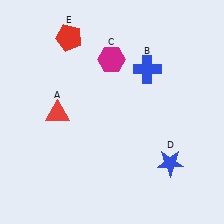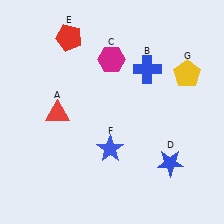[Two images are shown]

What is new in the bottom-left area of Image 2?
A blue star (F) was added in the bottom-left area of Image 2.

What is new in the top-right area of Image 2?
A yellow pentagon (G) was added in the top-right area of Image 2.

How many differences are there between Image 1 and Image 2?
There are 2 differences between the two images.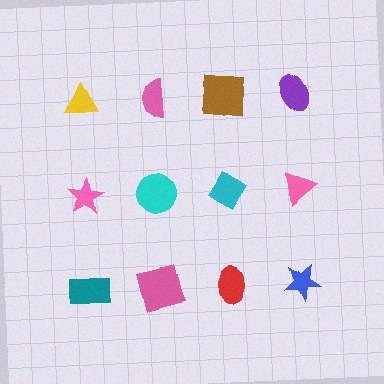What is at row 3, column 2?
A pink square.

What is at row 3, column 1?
A teal rectangle.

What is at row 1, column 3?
A brown square.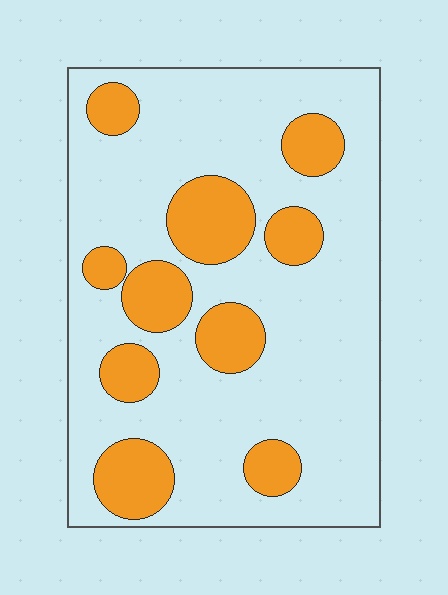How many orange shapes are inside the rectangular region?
10.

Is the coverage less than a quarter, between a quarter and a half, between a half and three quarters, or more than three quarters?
Less than a quarter.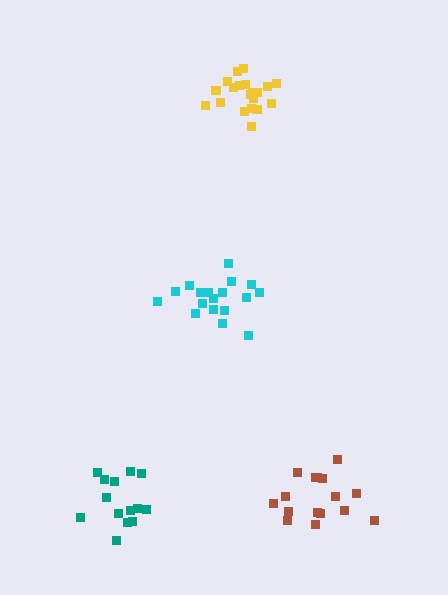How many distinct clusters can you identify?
There are 4 distinct clusters.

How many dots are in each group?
Group 1: 20 dots, Group 2: 16 dots, Group 3: 18 dots, Group 4: 14 dots (68 total).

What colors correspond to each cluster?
The clusters are colored: yellow, brown, cyan, teal.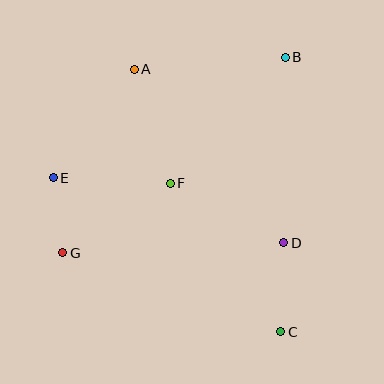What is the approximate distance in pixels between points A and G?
The distance between A and G is approximately 197 pixels.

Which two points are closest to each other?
Points E and G are closest to each other.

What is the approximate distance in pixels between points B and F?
The distance between B and F is approximately 171 pixels.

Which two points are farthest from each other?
Points A and C are farthest from each other.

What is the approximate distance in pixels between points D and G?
The distance between D and G is approximately 221 pixels.